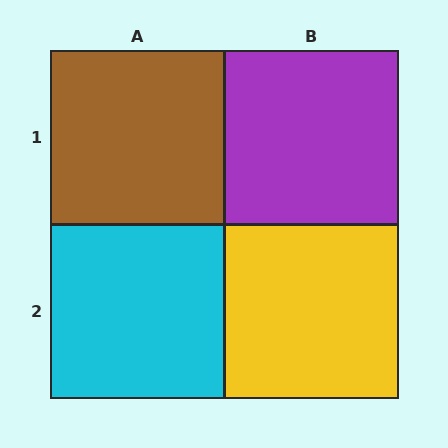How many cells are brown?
1 cell is brown.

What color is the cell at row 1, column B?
Purple.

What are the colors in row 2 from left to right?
Cyan, yellow.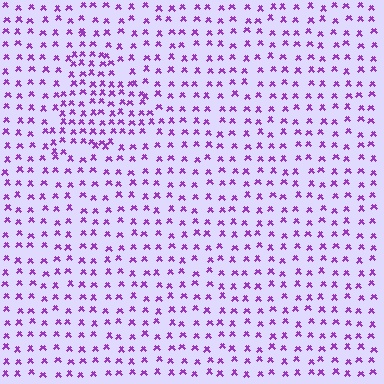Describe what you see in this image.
The image contains small purple elements arranged at two different densities. A triangle-shaped region is visible where the elements are more densely packed than the surrounding area.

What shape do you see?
I see a triangle.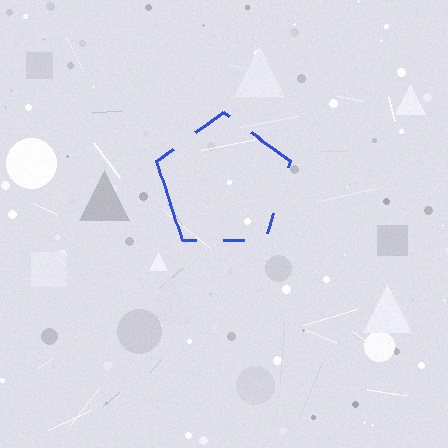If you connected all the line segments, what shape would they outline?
They would outline a pentagon.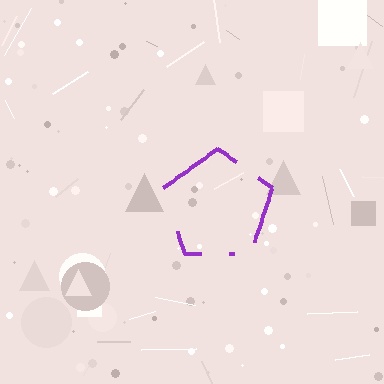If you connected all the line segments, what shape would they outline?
They would outline a pentagon.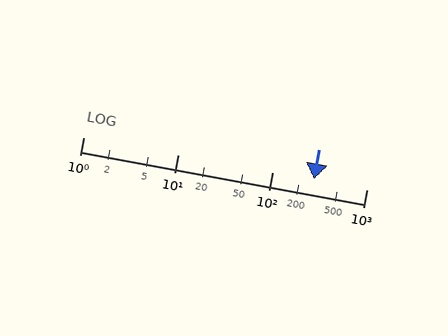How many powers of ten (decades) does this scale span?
The scale spans 3 decades, from 1 to 1000.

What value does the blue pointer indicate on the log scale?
The pointer indicates approximately 280.